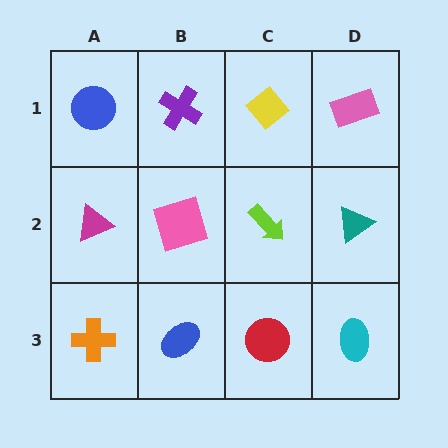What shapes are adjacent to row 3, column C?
A lime arrow (row 2, column C), a blue ellipse (row 3, column B), a cyan ellipse (row 3, column D).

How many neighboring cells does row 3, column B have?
3.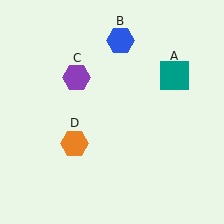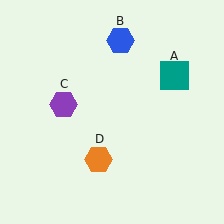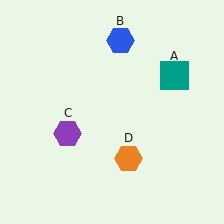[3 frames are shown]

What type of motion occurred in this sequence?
The purple hexagon (object C), orange hexagon (object D) rotated counterclockwise around the center of the scene.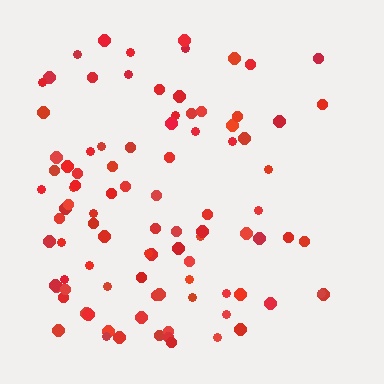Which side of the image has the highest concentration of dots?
The left.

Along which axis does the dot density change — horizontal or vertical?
Horizontal.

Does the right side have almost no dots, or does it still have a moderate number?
Still a moderate number, just noticeably fewer than the left.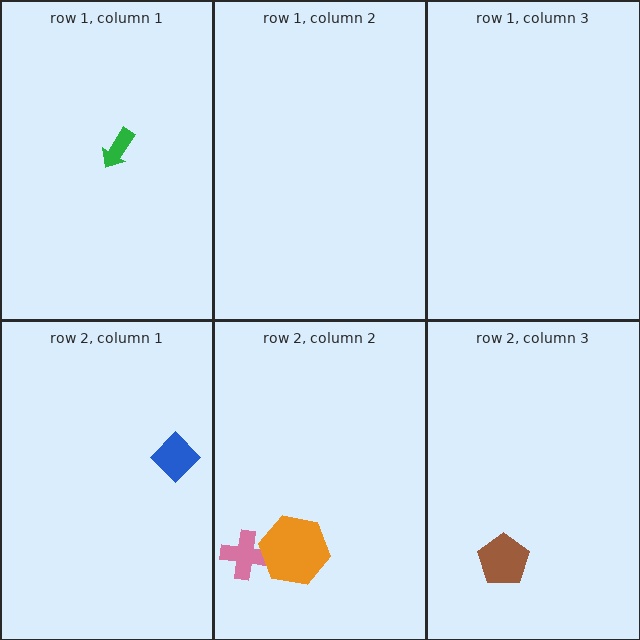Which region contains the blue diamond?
The row 2, column 1 region.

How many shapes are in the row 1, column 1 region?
1.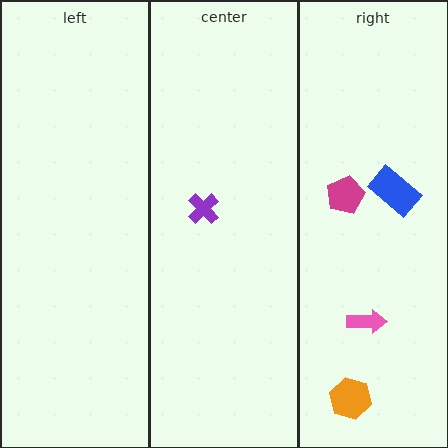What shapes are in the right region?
The orange hexagon, the pink arrow, the blue rectangle, the magenta pentagon.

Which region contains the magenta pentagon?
The right region.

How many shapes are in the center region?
1.